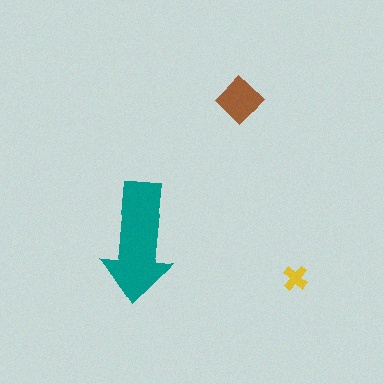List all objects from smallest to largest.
The yellow cross, the brown diamond, the teal arrow.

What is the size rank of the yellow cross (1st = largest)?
3rd.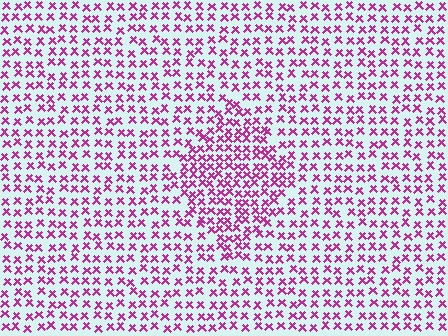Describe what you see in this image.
The image contains small magenta elements arranged at two different densities. A diamond-shaped region is visible where the elements are more densely packed than the surrounding area.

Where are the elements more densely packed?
The elements are more densely packed inside the diamond boundary.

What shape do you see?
I see a diamond.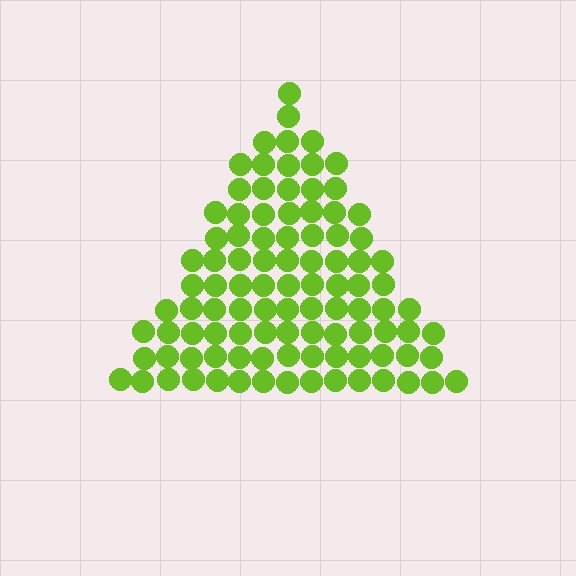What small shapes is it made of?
It is made of small circles.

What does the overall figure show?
The overall figure shows a triangle.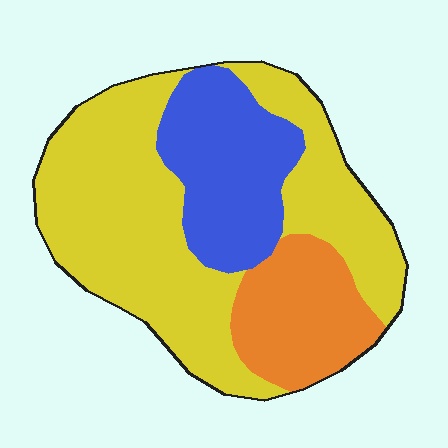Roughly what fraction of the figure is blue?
Blue takes up about one quarter (1/4) of the figure.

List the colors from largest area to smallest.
From largest to smallest: yellow, blue, orange.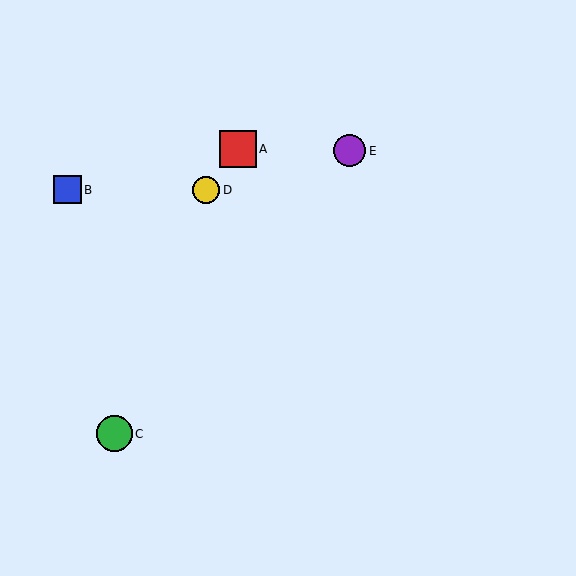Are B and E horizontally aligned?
No, B is at y≈190 and E is at y≈151.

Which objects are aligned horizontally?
Objects B, D are aligned horizontally.